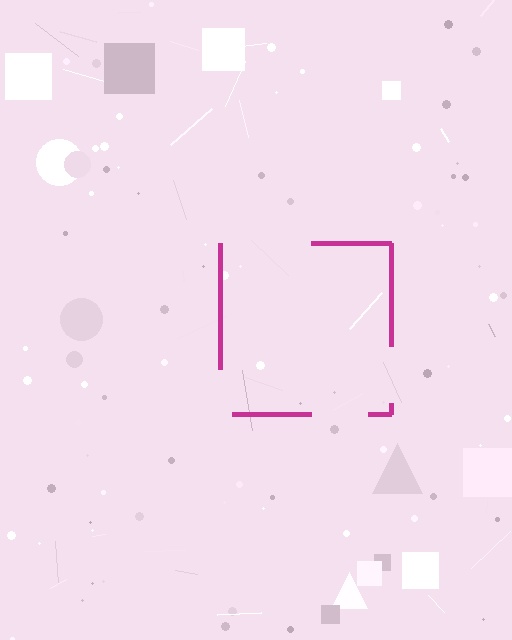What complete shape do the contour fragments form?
The contour fragments form a square.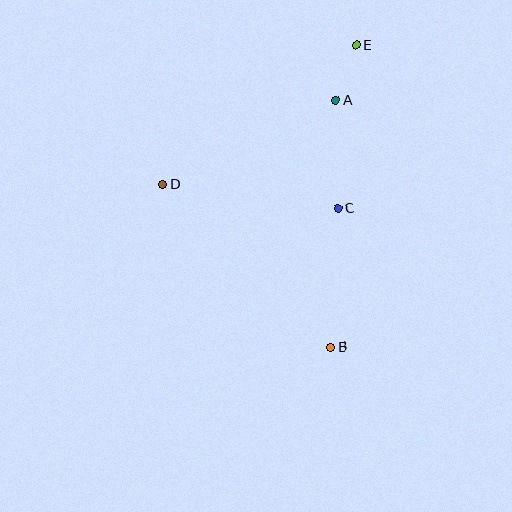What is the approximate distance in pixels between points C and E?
The distance between C and E is approximately 165 pixels.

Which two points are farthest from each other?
Points B and E are farthest from each other.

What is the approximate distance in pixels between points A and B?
The distance between A and B is approximately 247 pixels.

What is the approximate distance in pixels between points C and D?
The distance between C and D is approximately 176 pixels.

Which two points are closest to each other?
Points A and E are closest to each other.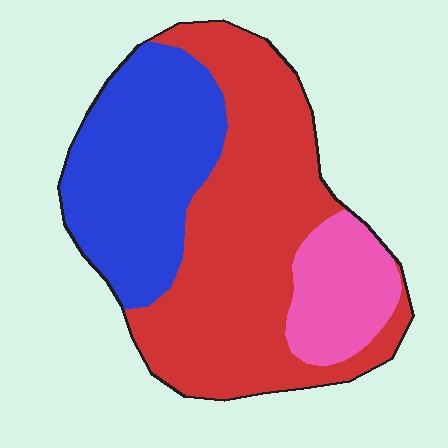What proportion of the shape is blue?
Blue covers about 35% of the shape.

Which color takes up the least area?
Pink, at roughly 15%.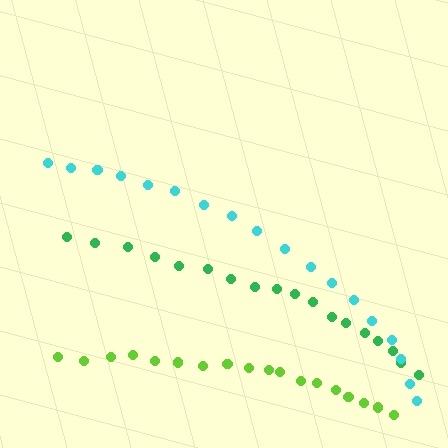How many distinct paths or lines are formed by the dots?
There are 3 distinct paths.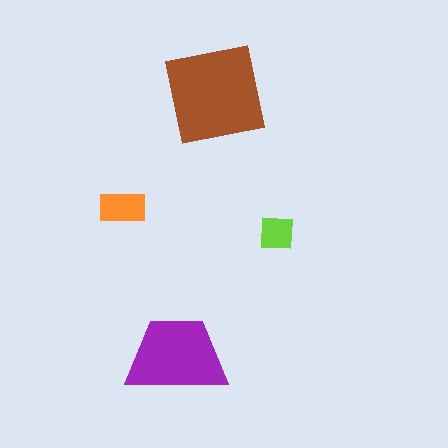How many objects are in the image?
There are 4 objects in the image.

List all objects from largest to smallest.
The brown square, the purple trapezoid, the orange rectangle, the lime square.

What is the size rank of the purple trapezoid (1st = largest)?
2nd.